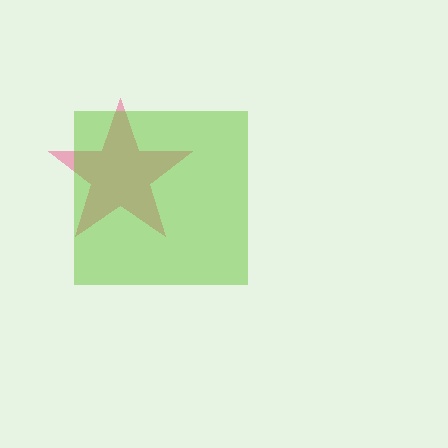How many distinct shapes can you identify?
There are 2 distinct shapes: a pink star, a lime square.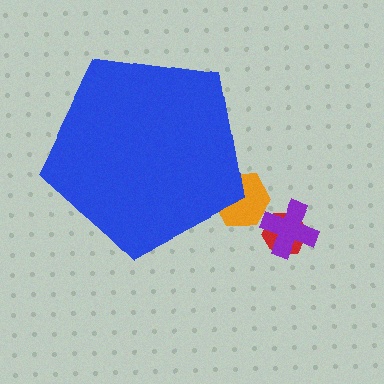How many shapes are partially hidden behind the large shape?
1 shape is partially hidden.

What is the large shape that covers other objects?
A blue pentagon.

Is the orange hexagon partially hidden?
Yes, the orange hexagon is partially hidden behind the blue pentagon.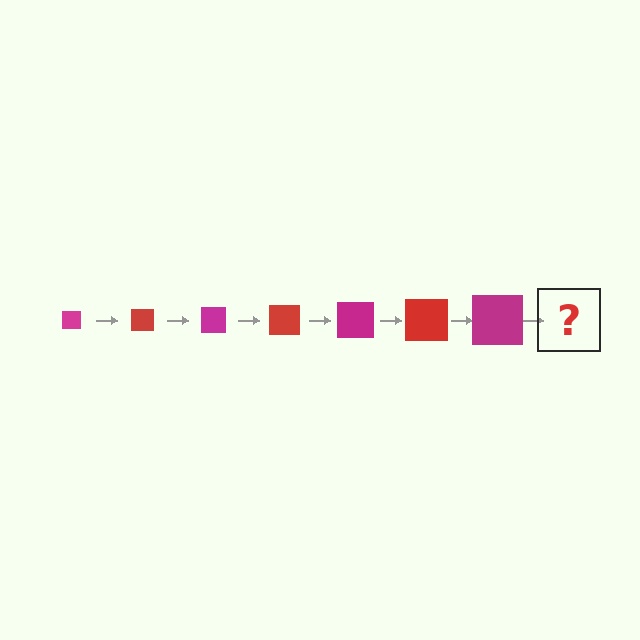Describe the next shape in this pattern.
It should be a red square, larger than the previous one.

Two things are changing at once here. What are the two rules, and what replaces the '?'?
The two rules are that the square grows larger each step and the color cycles through magenta and red. The '?' should be a red square, larger than the previous one.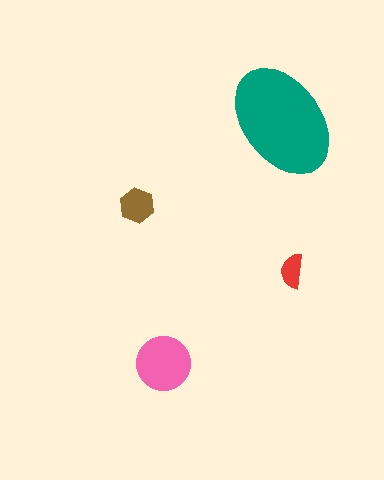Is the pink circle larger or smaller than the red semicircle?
Larger.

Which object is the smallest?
The red semicircle.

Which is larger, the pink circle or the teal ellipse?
The teal ellipse.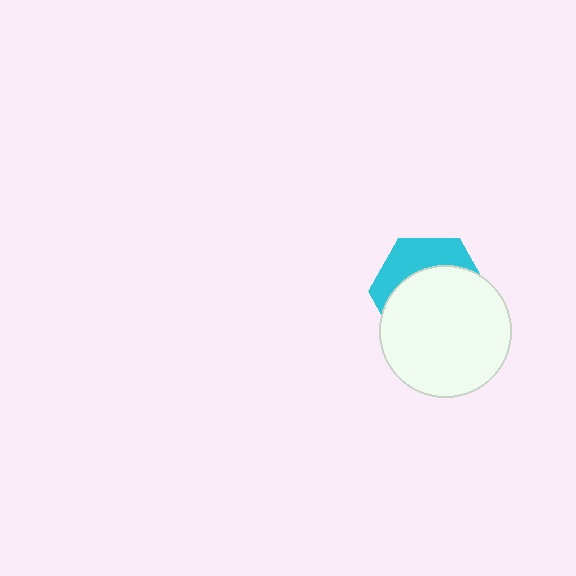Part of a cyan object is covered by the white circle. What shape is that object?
It is a hexagon.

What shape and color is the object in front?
The object in front is a white circle.